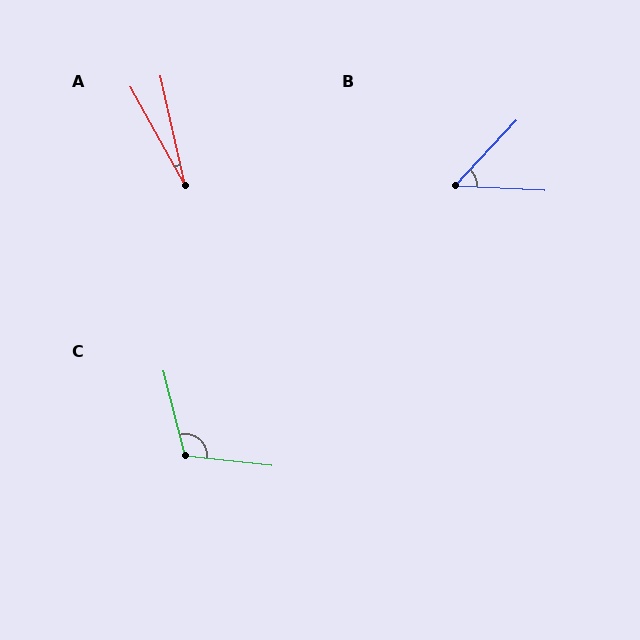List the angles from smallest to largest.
A (16°), B (50°), C (111°).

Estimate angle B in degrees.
Approximately 50 degrees.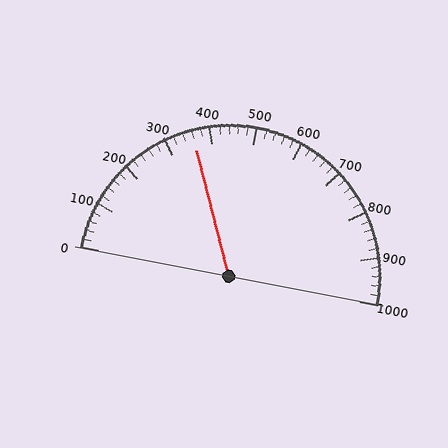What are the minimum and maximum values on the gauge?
The gauge ranges from 0 to 1000.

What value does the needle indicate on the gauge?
The needle indicates approximately 360.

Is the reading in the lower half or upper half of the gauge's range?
The reading is in the lower half of the range (0 to 1000).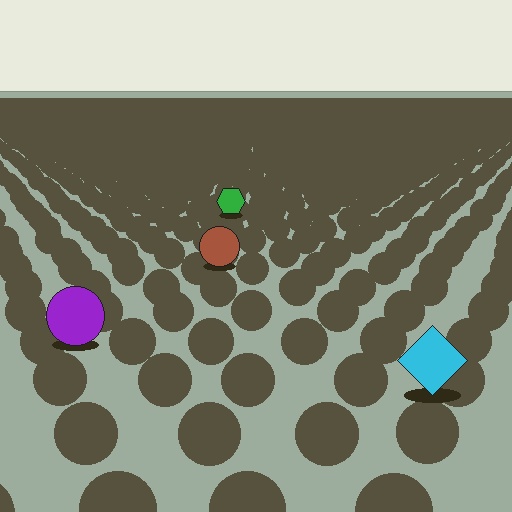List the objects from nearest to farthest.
From nearest to farthest: the cyan diamond, the purple circle, the brown circle, the green hexagon.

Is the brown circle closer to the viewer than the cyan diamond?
No. The cyan diamond is closer — you can tell from the texture gradient: the ground texture is coarser near it.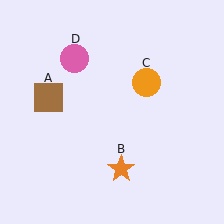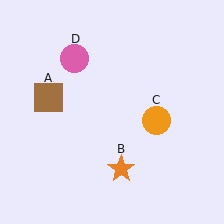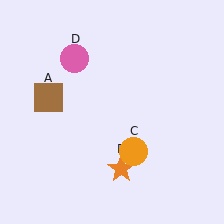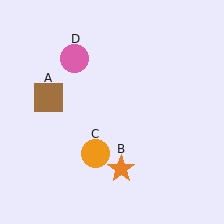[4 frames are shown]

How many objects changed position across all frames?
1 object changed position: orange circle (object C).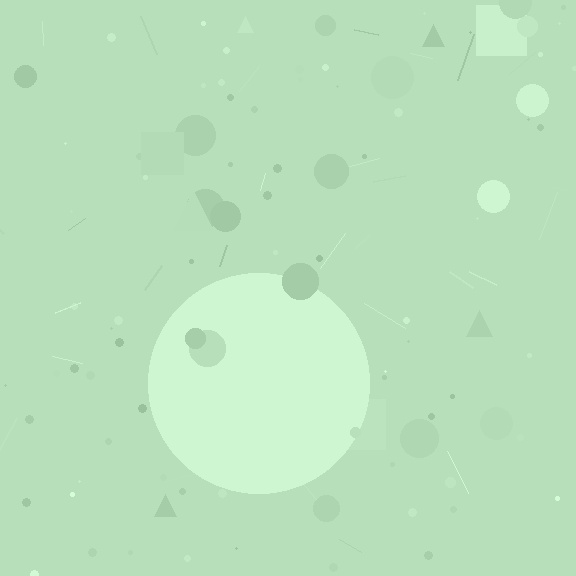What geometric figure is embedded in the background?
A circle is embedded in the background.